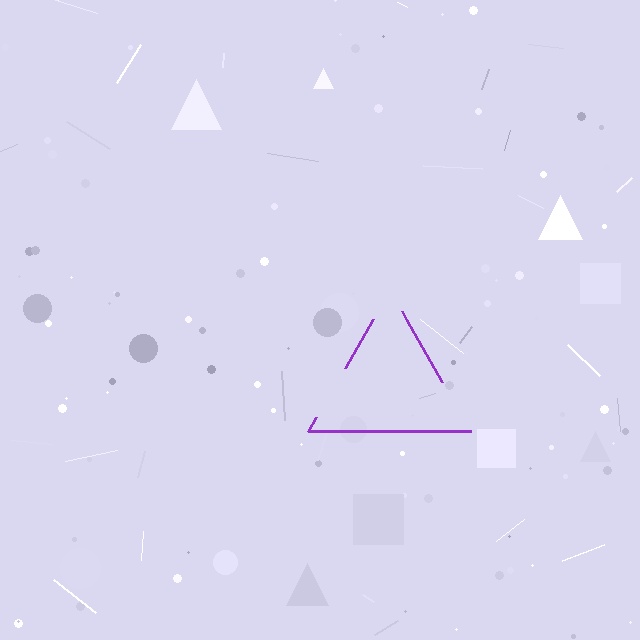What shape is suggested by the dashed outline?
The dashed outline suggests a triangle.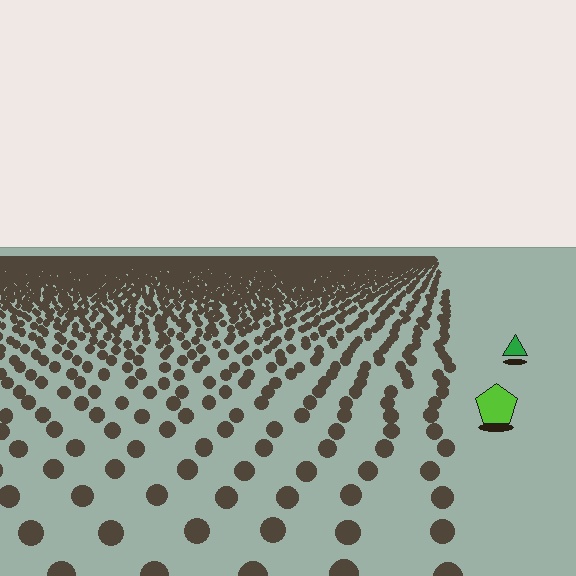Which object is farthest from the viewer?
The green triangle is farthest from the viewer. It appears smaller and the ground texture around it is denser.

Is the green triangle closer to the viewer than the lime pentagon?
No. The lime pentagon is closer — you can tell from the texture gradient: the ground texture is coarser near it.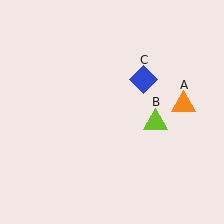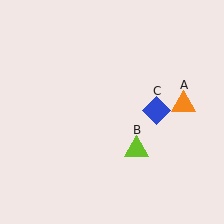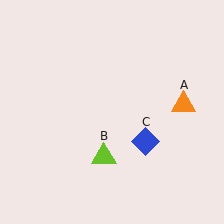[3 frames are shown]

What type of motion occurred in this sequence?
The lime triangle (object B), blue diamond (object C) rotated clockwise around the center of the scene.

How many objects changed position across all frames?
2 objects changed position: lime triangle (object B), blue diamond (object C).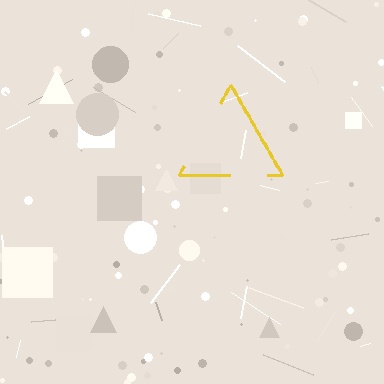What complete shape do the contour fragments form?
The contour fragments form a triangle.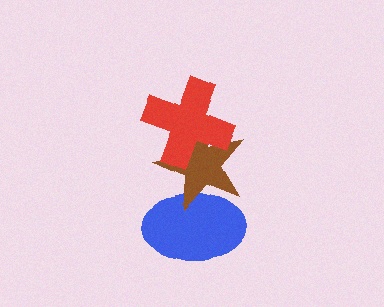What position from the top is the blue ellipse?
The blue ellipse is 3rd from the top.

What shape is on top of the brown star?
The red cross is on top of the brown star.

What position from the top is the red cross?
The red cross is 1st from the top.